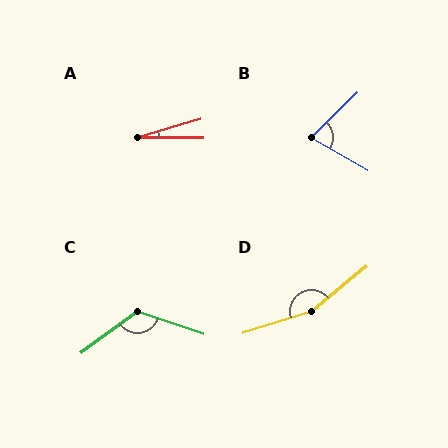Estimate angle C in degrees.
Approximately 124 degrees.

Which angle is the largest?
D, at approximately 157 degrees.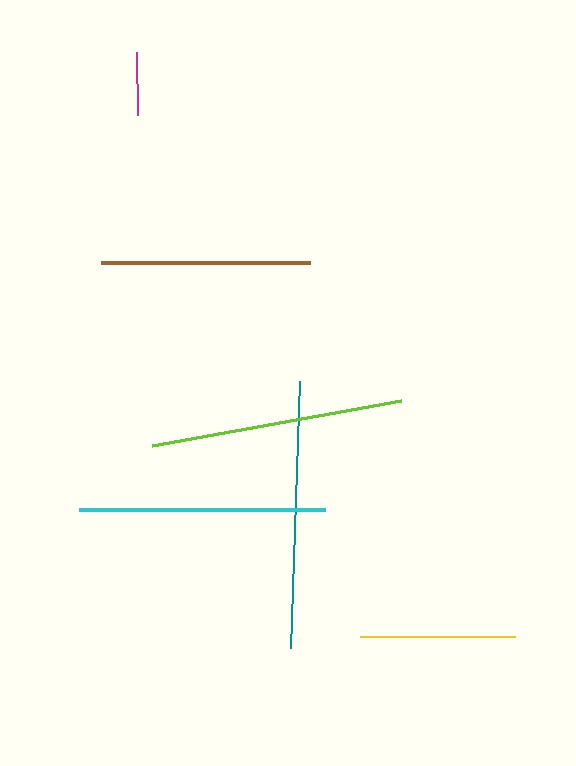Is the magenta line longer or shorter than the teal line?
The teal line is longer than the magenta line.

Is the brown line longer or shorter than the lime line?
The lime line is longer than the brown line.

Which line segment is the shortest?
The magenta line is the shortest at approximately 64 pixels.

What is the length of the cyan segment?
The cyan segment is approximately 247 pixels long.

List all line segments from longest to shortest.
From longest to shortest: teal, lime, cyan, brown, yellow, magenta.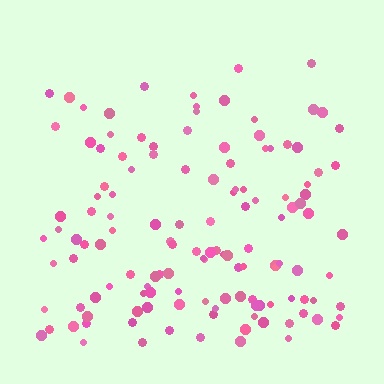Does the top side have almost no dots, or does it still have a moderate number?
Still a moderate number, just noticeably fewer than the bottom.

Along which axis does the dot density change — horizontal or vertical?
Vertical.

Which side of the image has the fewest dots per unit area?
The top.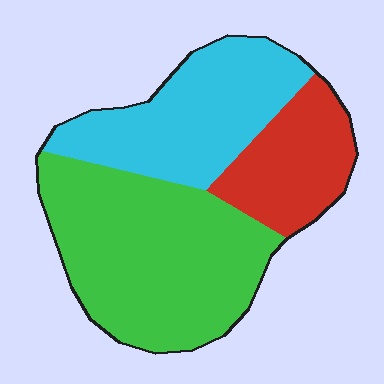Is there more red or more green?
Green.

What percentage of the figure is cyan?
Cyan takes up about one third (1/3) of the figure.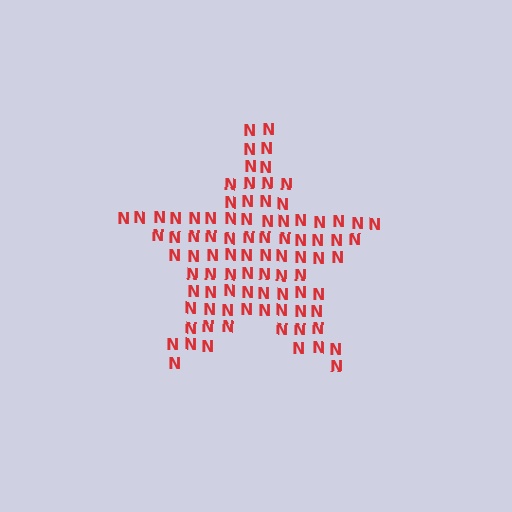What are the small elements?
The small elements are letter N's.